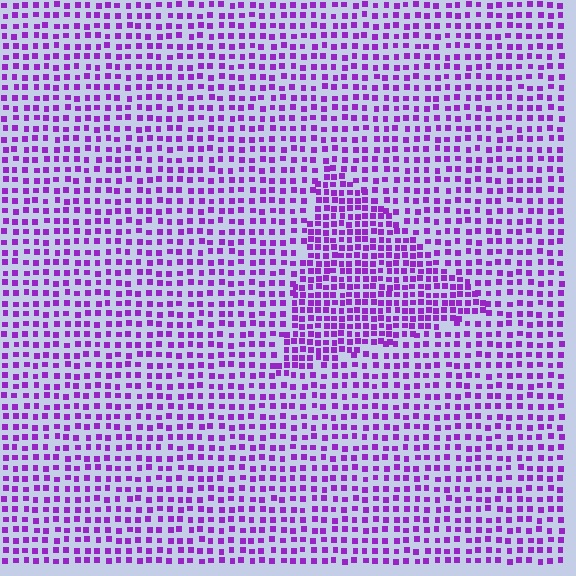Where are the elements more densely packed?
The elements are more densely packed inside the triangle boundary.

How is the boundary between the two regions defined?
The boundary is defined by a change in element density (approximately 1.7x ratio). All elements are the same color, size, and shape.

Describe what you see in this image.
The image contains small purple elements arranged at two different densities. A triangle-shaped region is visible where the elements are more densely packed than the surrounding area.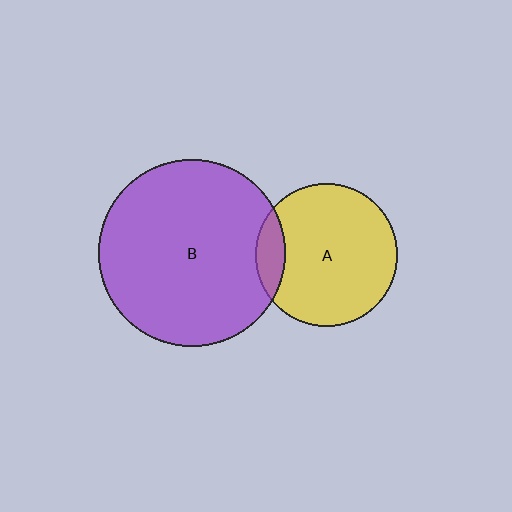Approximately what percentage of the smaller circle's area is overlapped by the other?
Approximately 10%.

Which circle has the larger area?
Circle B (purple).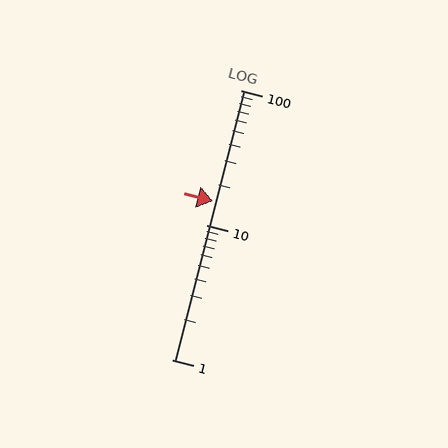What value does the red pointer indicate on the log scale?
The pointer indicates approximately 15.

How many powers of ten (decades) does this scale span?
The scale spans 2 decades, from 1 to 100.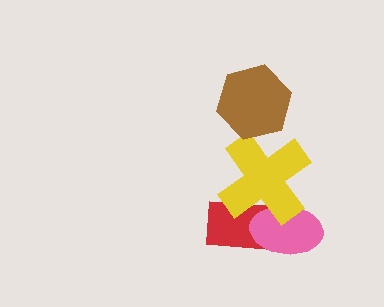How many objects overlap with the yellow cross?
3 objects overlap with the yellow cross.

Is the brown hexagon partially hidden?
No, no other shape covers it.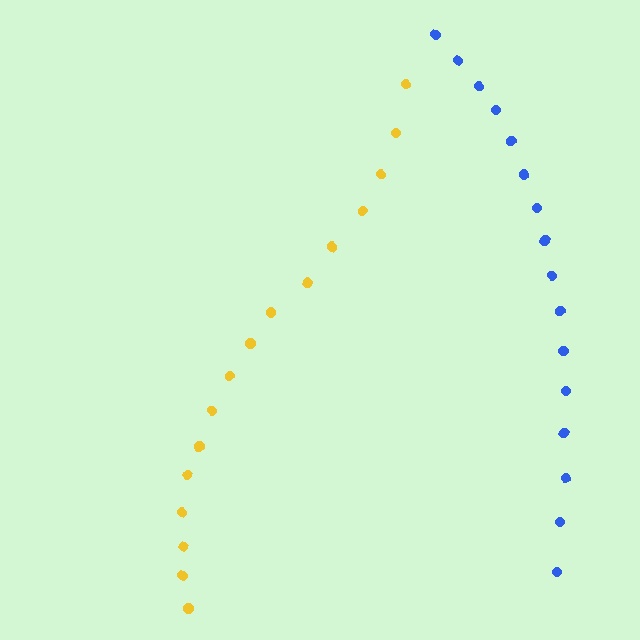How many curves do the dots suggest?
There are 2 distinct paths.